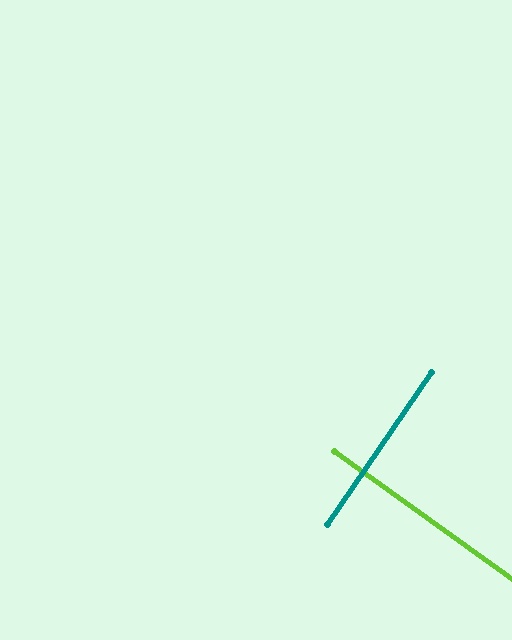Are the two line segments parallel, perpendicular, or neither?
Perpendicular — they meet at approximately 88°.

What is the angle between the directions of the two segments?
Approximately 88 degrees.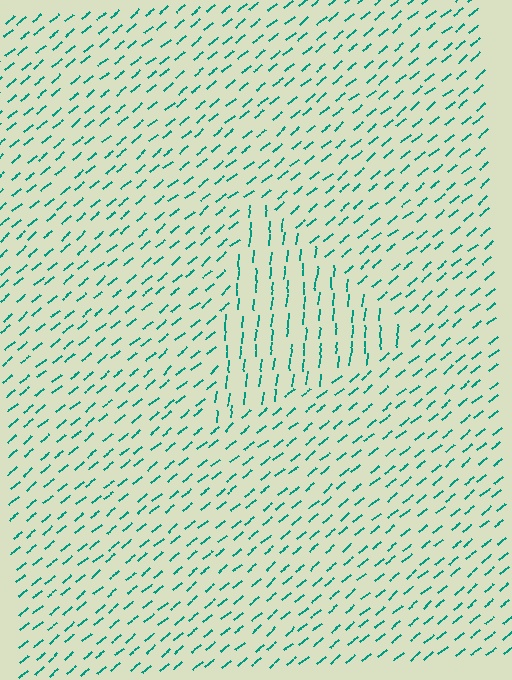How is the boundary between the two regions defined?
The boundary is defined purely by a change in line orientation (approximately 45 degrees difference). All lines are the same color and thickness.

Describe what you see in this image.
The image is filled with small teal line segments. A triangle region in the image has lines oriented differently from the surrounding lines, creating a visible texture boundary.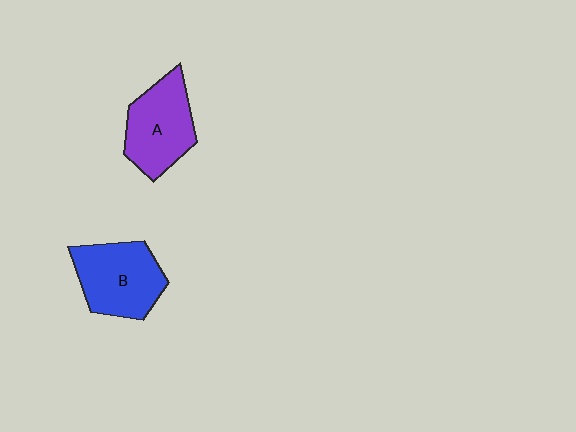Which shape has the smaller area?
Shape A (purple).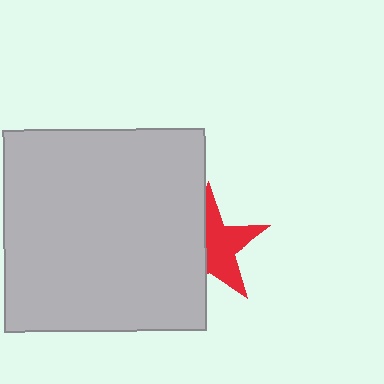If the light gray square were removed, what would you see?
You would see the complete red star.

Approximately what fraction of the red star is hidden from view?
Roughly 44% of the red star is hidden behind the light gray square.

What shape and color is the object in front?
The object in front is a light gray square.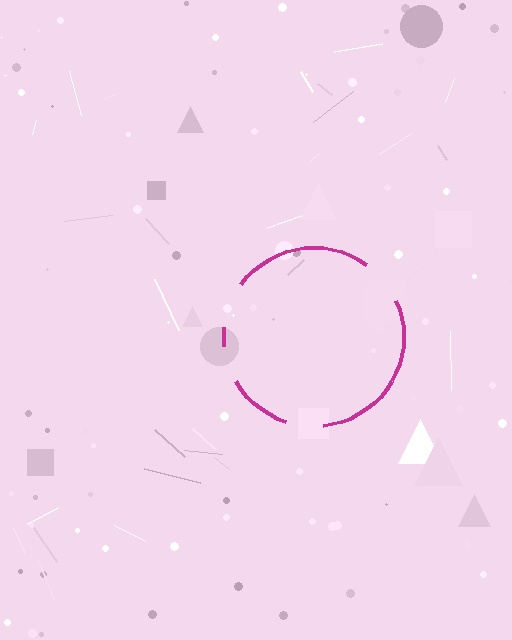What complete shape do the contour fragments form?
The contour fragments form a circle.